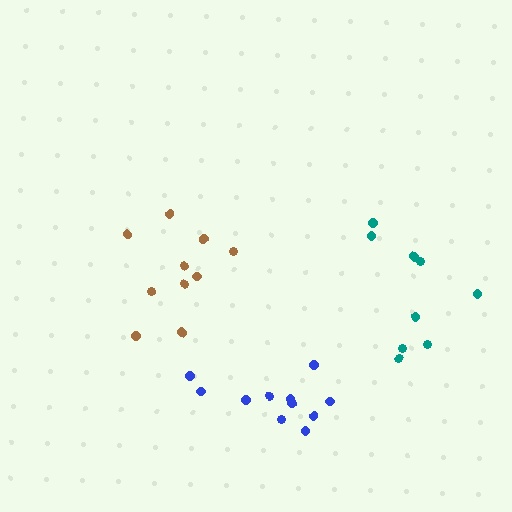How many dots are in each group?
Group 1: 11 dots, Group 2: 9 dots, Group 3: 10 dots (30 total).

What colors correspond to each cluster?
The clusters are colored: blue, teal, brown.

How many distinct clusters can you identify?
There are 3 distinct clusters.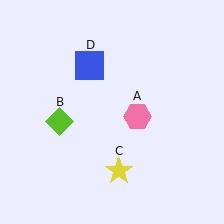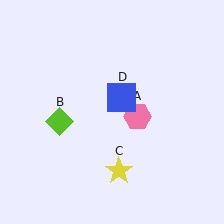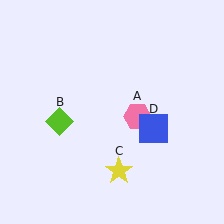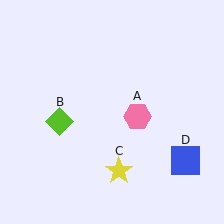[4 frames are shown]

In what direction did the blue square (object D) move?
The blue square (object D) moved down and to the right.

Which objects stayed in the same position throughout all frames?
Pink hexagon (object A) and lime diamond (object B) and yellow star (object C) remained stationary.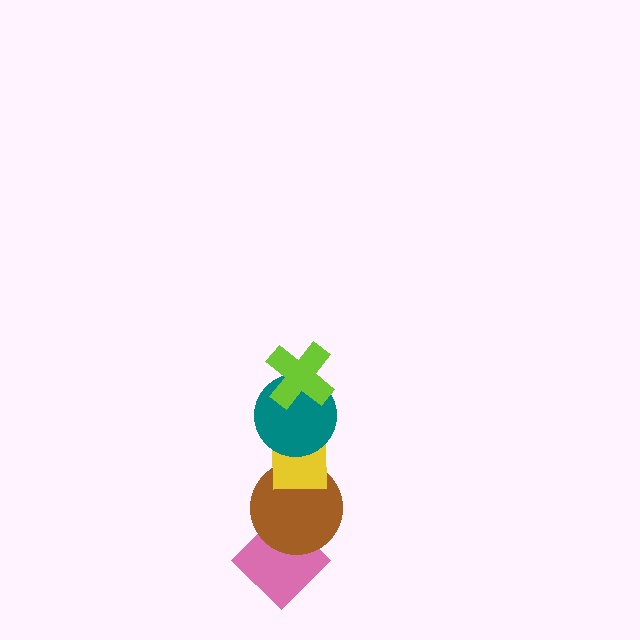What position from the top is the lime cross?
The lime cross is 1st from the top.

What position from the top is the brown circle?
The brown circle is 4th from the top.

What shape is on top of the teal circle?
The lime cross is on top of the teal circle.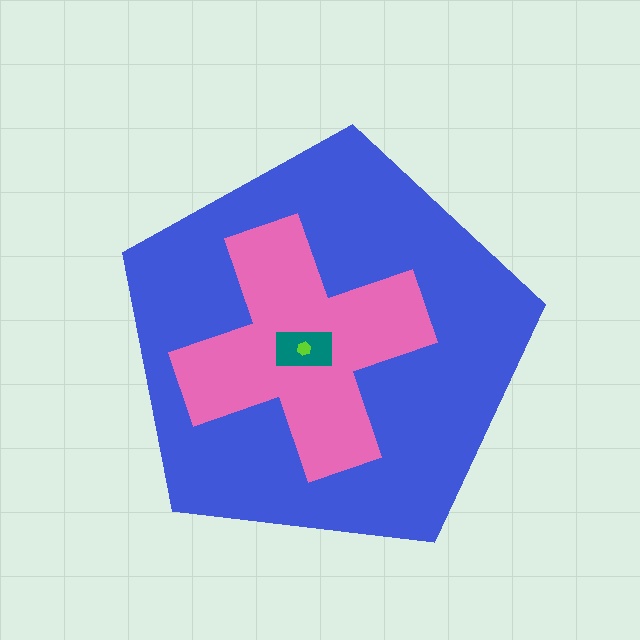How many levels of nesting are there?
4.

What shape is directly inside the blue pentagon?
The pink cross.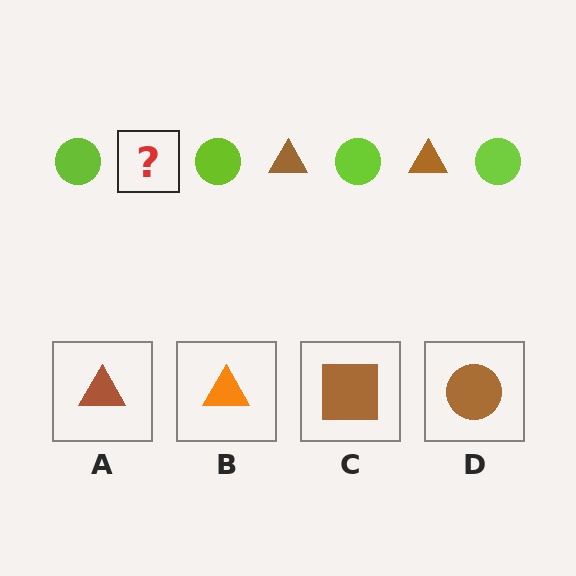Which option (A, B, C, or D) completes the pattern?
A.